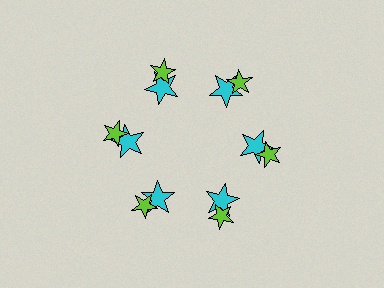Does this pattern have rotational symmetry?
Yes, this pattern has 6-fold rotational symmetry. It looks the same after rotating 60 degrees around the center.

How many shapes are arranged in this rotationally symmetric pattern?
There are 12 shapes, arranged in 6 groups of 2.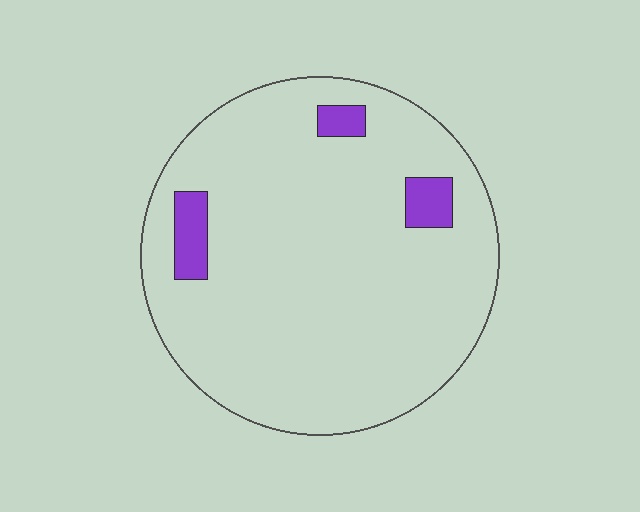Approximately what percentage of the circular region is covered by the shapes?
Approximately 5%.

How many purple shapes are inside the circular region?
3.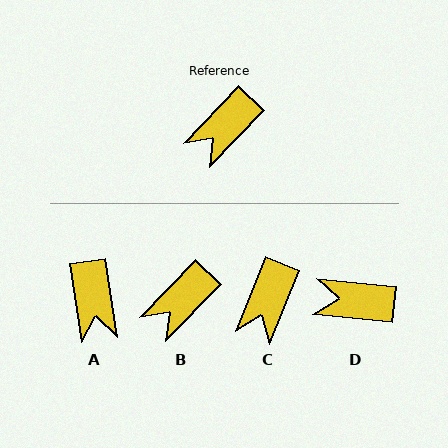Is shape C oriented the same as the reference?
No, it is off by about 22 degrees.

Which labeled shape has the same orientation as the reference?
B.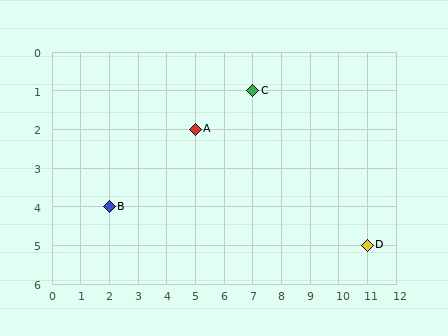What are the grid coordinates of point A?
Point A is at grid coordinates (5, 2).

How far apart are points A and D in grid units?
Points A and D are 6 columns and 3 rows apart (about 6.7 grid units diagonally).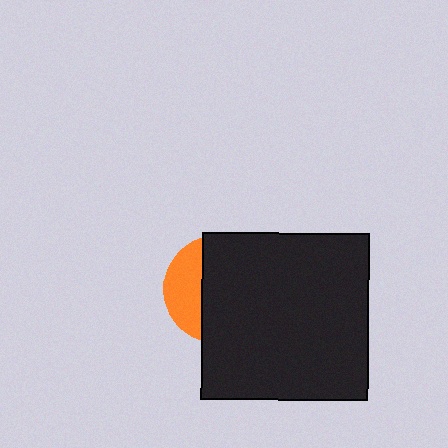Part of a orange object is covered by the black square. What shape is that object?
It is a circle.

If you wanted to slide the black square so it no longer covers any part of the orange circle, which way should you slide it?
Slide it right — that is the most direct way to separate the two shapes.